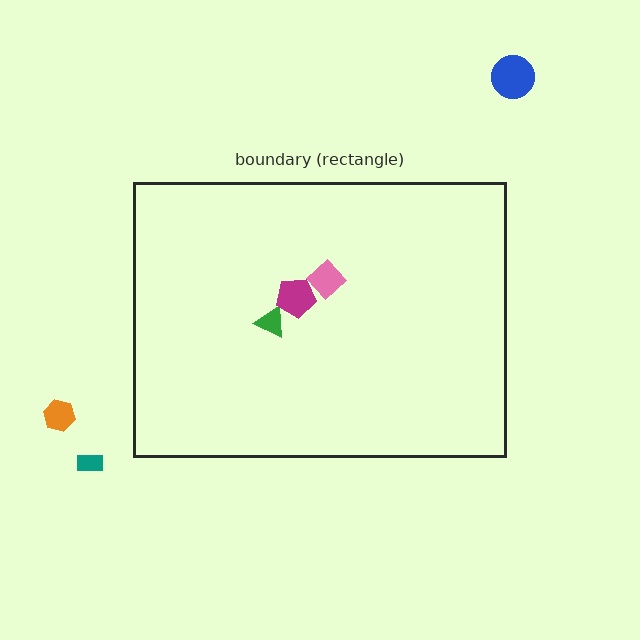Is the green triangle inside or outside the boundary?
Inside.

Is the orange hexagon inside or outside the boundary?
Outside.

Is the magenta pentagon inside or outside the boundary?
Inside.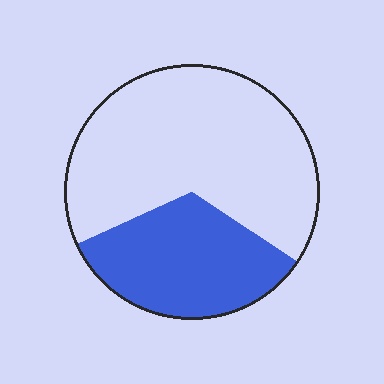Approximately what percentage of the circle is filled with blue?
Approximately 35%.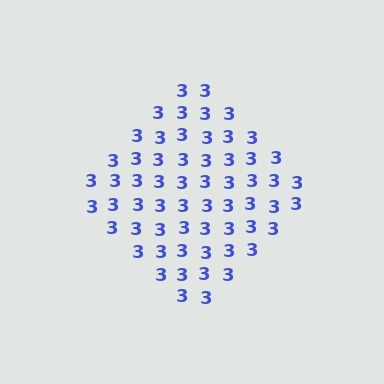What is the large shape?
The large shape is a diamond.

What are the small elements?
The small elements are digit 3's.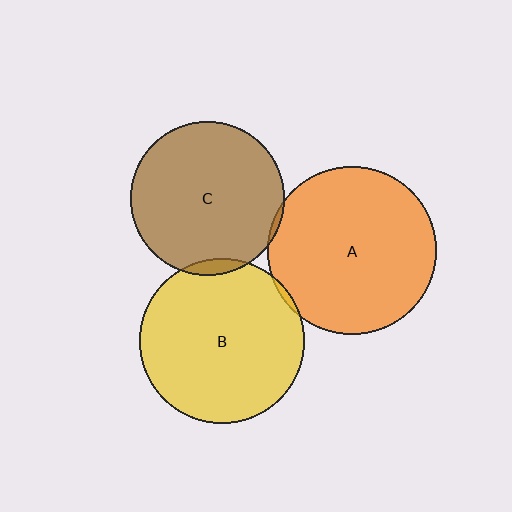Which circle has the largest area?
Circle A (orange).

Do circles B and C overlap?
Yes.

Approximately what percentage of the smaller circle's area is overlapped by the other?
Approximately 5%.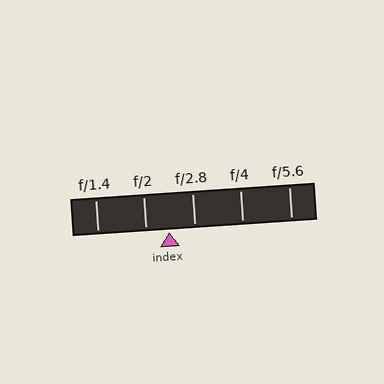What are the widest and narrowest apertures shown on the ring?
The widest aperture shown is f/1.4 and the narrowest is f/5.6.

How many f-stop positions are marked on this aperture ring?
There are 5 f-stop positions marked.